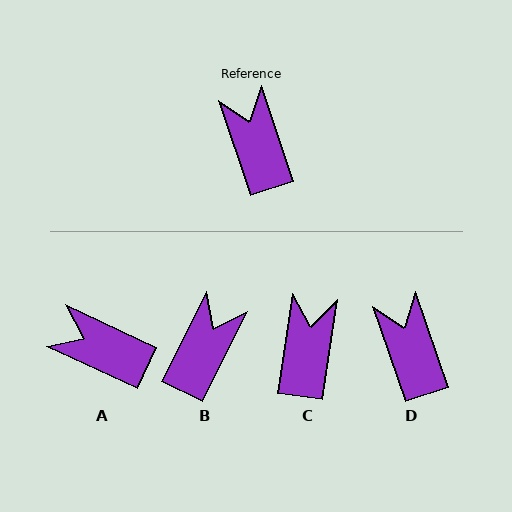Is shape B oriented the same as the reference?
No, it is off by about 45 degrees.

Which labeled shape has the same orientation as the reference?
D.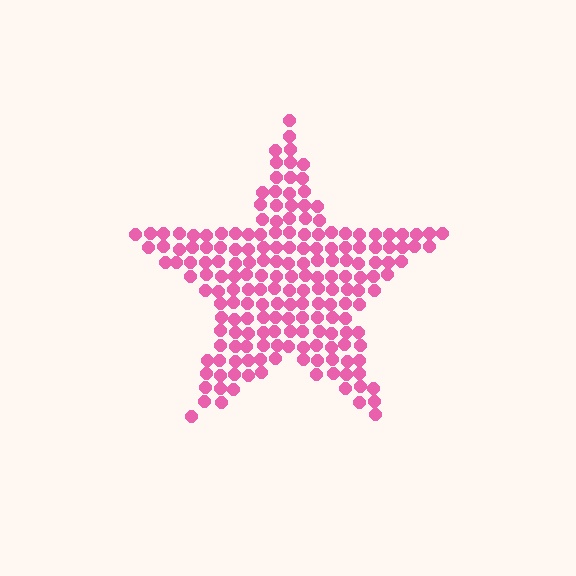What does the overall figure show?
The overall figure shows a star.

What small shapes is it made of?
It is made of small circles.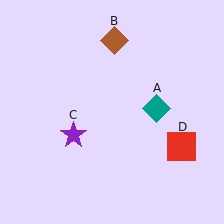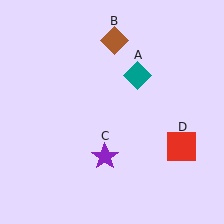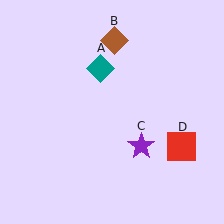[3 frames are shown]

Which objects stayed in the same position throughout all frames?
Brown diamond (object B) and red square (object D) remained stationary.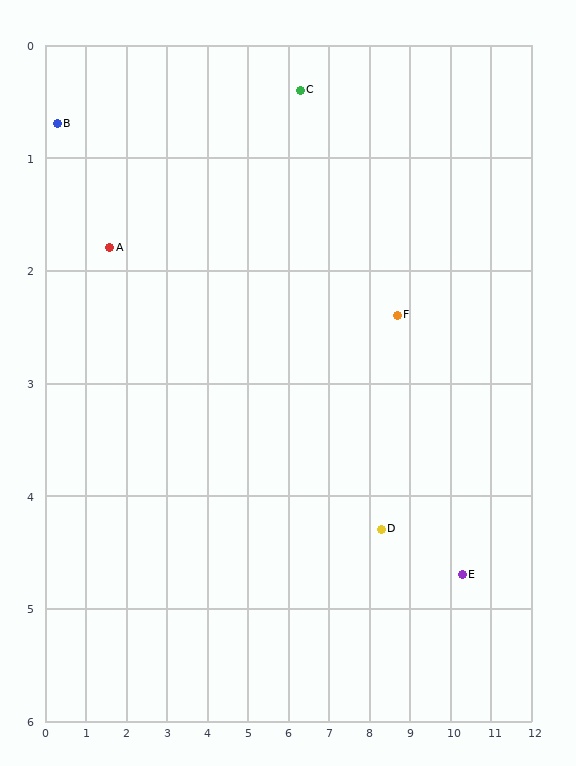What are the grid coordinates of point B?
Point B is at approximately (0.3, 0.7).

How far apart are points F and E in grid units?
Points F and E are about 2.8 grid units apart.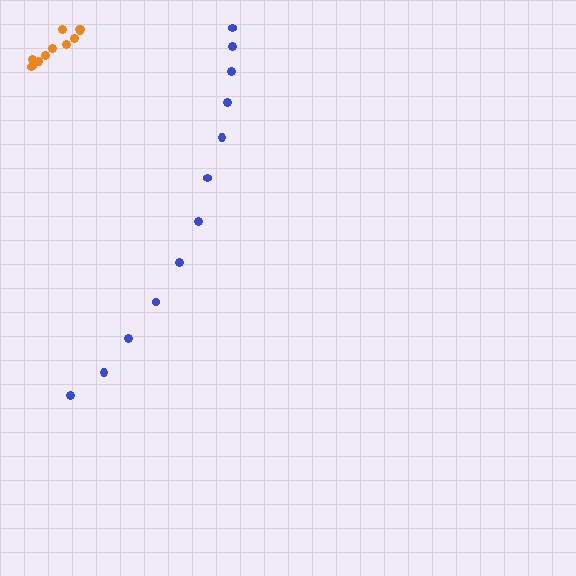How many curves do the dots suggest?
There are 2 distinct paths.